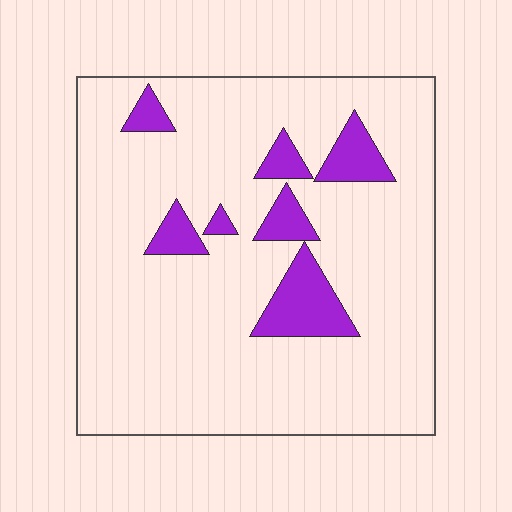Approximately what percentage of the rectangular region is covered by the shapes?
Approximately 10%.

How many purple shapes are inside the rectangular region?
7.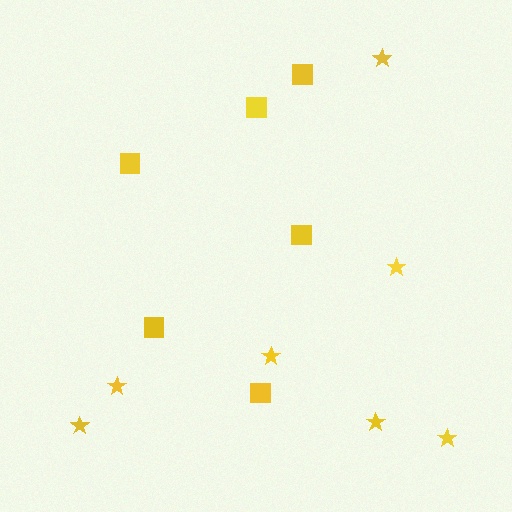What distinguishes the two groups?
There are 2 groups: one group of squares (6) and one group of stars (7).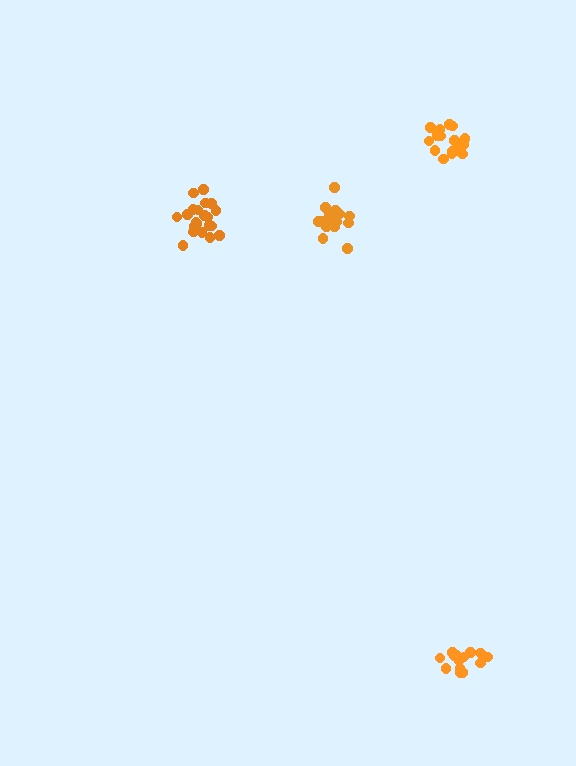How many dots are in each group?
Group 1: 21 dots, Group 2: 19 dots, Group 3: 15 dots, Group 4: 18 dots (73 total).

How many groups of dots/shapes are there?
There are 4 groups.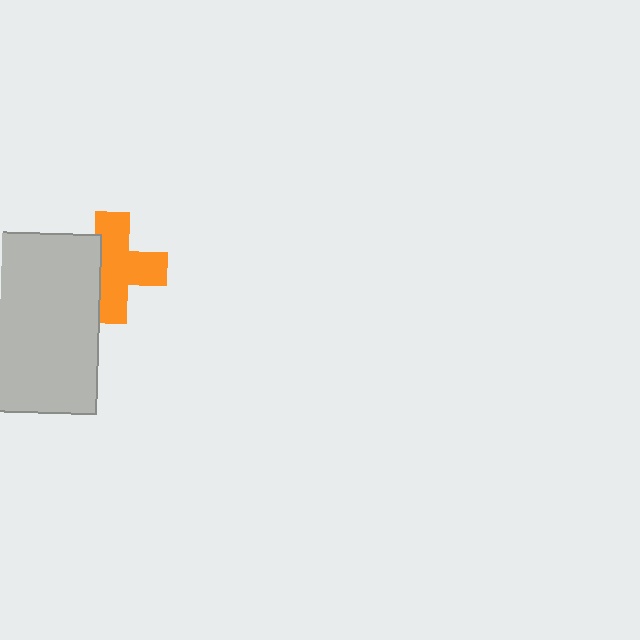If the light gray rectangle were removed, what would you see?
You would see the complete orange cross.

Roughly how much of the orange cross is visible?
Most of it is visible (roughly 70%).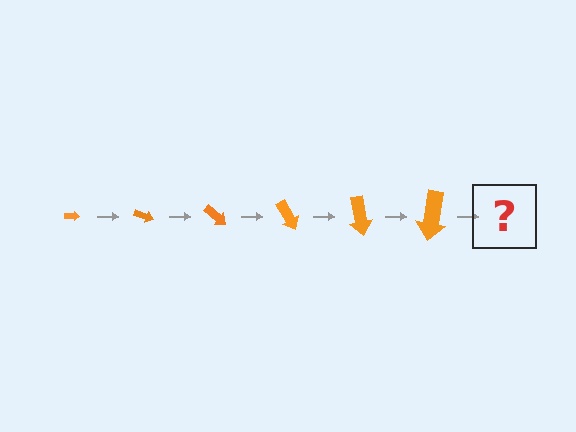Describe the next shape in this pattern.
It should be an arrow, larger than the previous one and rotated 120 degrees from the start.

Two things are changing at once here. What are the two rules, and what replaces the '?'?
The two rules are that the arrow grows larger each step and it rotates 20 degrees each step. The '?' should be an arrow, larger than the previous one and rotated 120 degrees from the start.